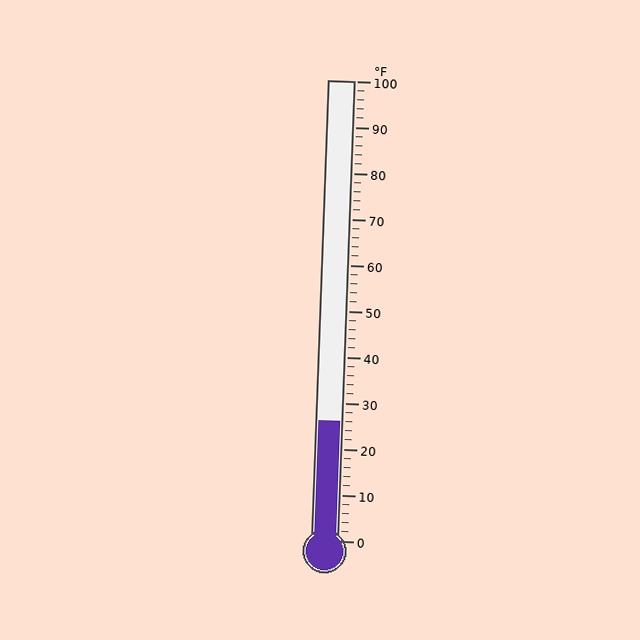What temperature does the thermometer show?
The thermometer shows approximately 26°F.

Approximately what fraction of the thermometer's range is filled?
The thermometer is filled to approximately 25% of its range.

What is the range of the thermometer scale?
The thermometer scale ranges from 0°F to 100°F.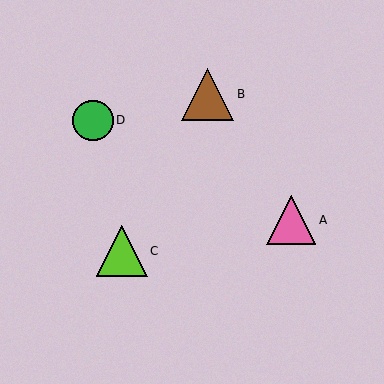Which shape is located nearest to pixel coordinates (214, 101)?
The brown triangle (labeled B) at (208, 94) is nearest to that location.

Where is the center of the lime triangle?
The center of the lime triangle is at (122, 251).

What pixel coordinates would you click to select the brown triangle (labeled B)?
Click at (208, 94) to select the brown triangle B.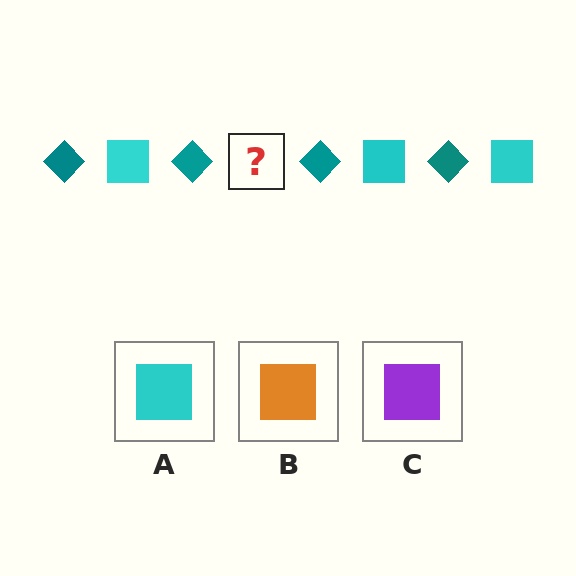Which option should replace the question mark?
Option A.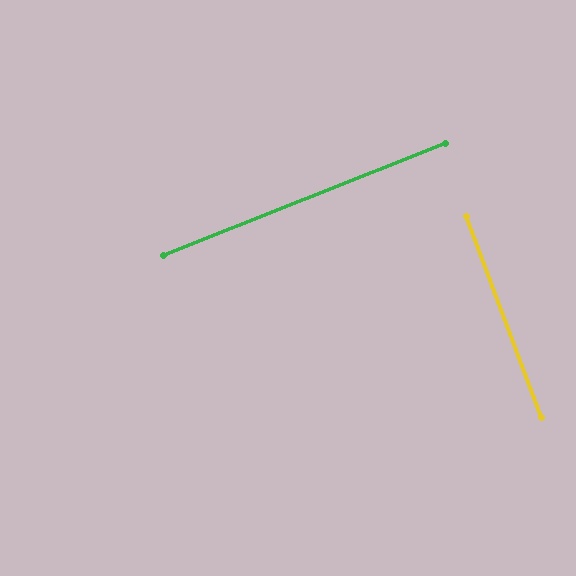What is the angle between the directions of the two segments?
Approximately 89 degrees.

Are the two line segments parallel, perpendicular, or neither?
Perpendicular — they meet at approximately 89°.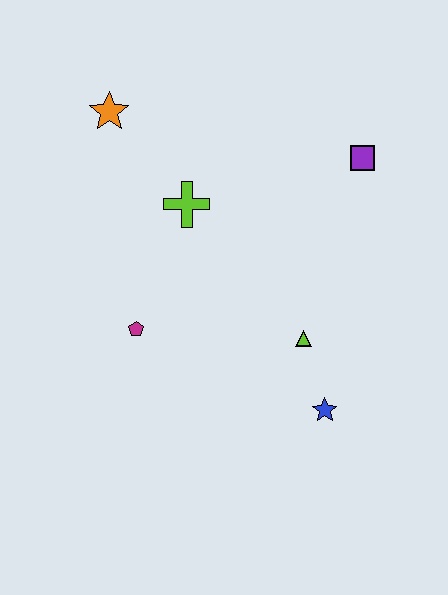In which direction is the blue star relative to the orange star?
The blue star is below the orange star.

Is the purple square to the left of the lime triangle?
No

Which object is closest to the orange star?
The lime cross is closest to the orange star.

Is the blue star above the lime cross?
No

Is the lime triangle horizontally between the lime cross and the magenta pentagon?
No